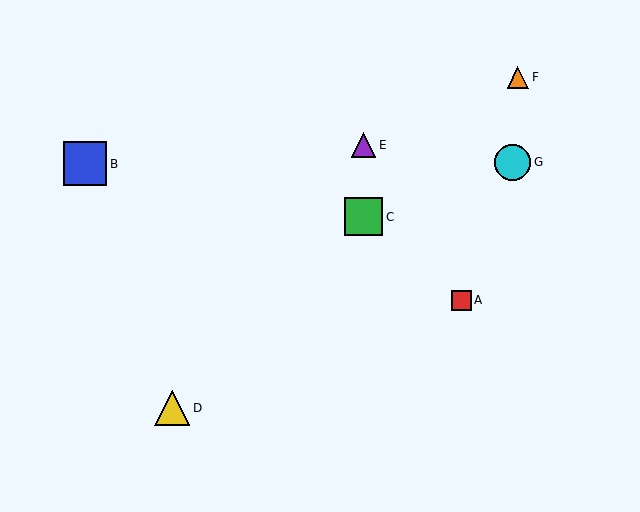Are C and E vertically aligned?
Yes, both are at x≈363.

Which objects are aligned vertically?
Objects C, E are aligned vertically.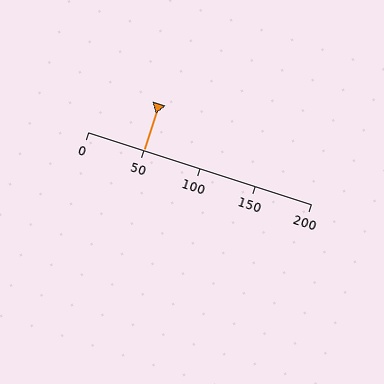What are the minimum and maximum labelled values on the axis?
The axis runs from 0 to 200.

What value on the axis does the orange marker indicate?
The marker indicates approximately 50.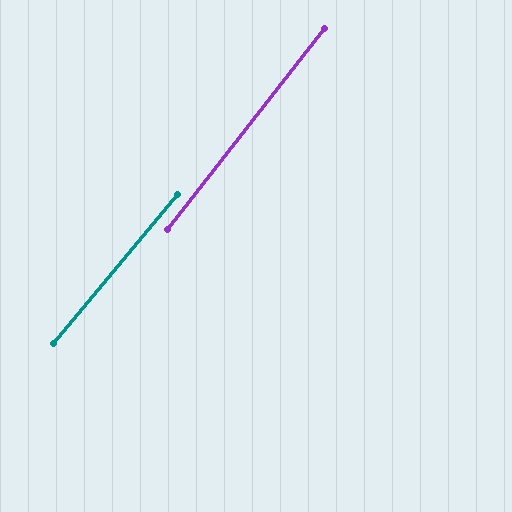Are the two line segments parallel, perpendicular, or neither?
Parallel — their directions differ by only 1.5°.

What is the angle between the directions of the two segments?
Approximately 2 degrees.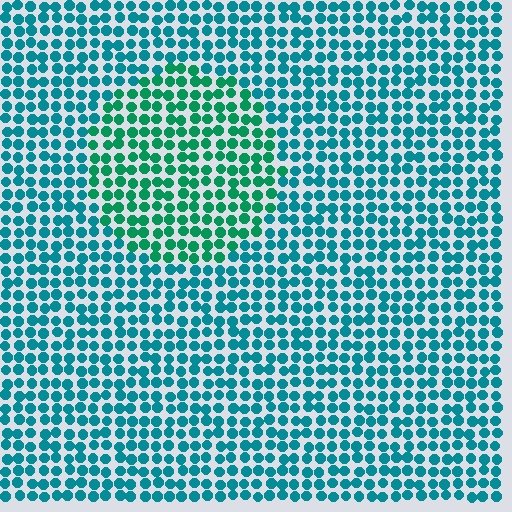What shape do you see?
I see a circle.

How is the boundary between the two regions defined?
The boundary is defined purely by a slight shift in hue (about 30 degrees). Spacing, size, and orientation are identical on both sides.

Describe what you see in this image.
The image is filled with small teal elements in a uniform arrangement. A circle-shaped region is visible where the elements are tinted to a slightly different hue, forming a subtle color boundary.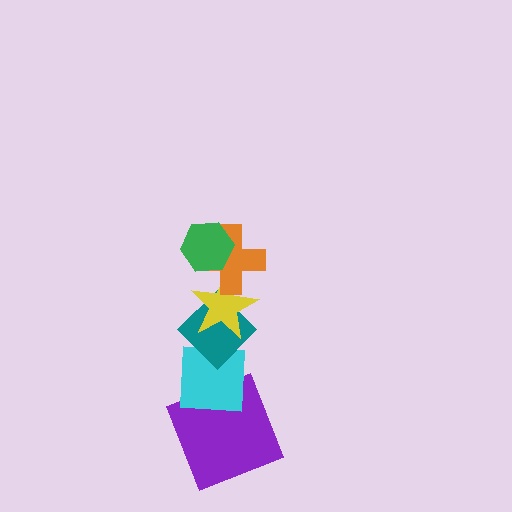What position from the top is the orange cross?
The orange cross is 2nd from the top.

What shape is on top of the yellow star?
The orange cross is on top of the yellow star.